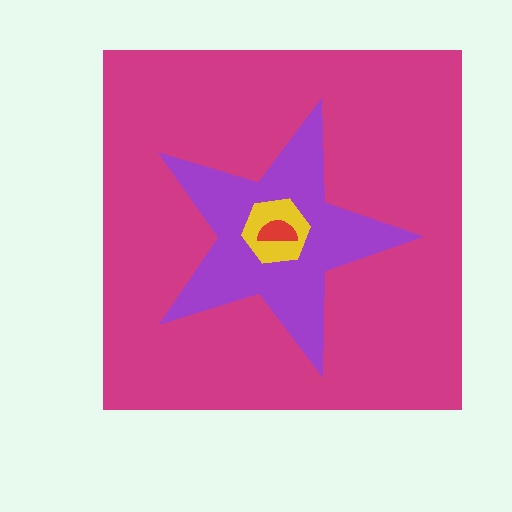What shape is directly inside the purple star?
The yellow hexagon.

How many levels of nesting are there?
4.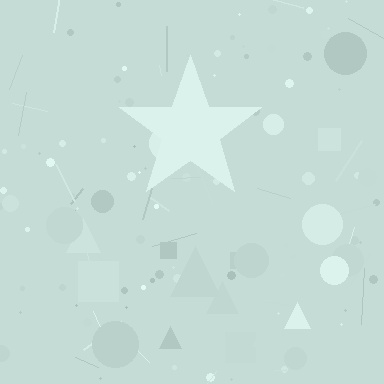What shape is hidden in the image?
A star is hidden in the image.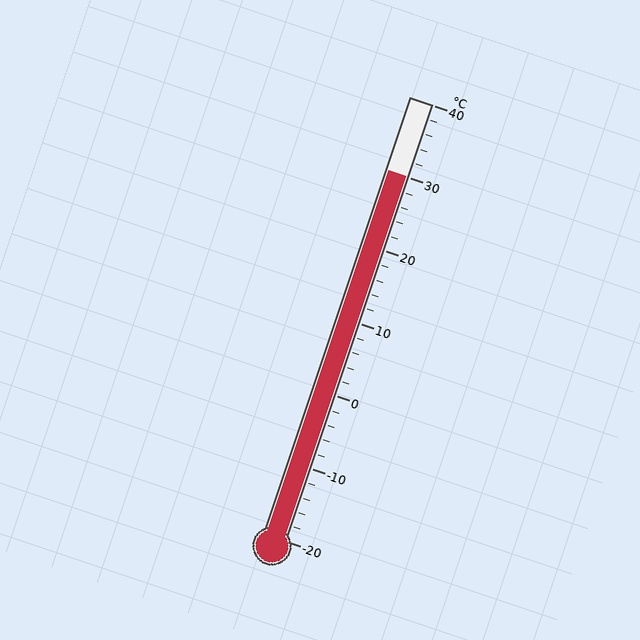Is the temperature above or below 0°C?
The temperature is above 0°C.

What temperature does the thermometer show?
The thermometer shows approximately 30°C.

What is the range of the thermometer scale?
The thermometer scale ranges from -20°C to 40°C.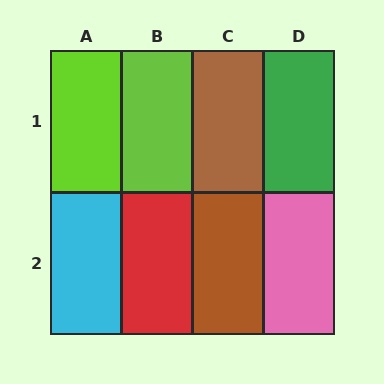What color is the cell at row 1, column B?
Lime.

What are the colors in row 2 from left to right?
Cyan, red, brown, pink.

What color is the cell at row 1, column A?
Lime.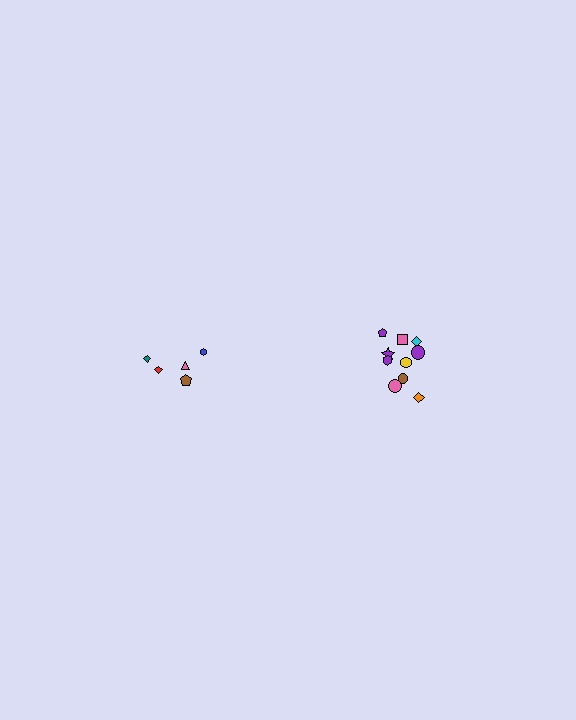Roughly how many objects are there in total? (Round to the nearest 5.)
Roughly 15 objects in total.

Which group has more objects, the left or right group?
The right group.